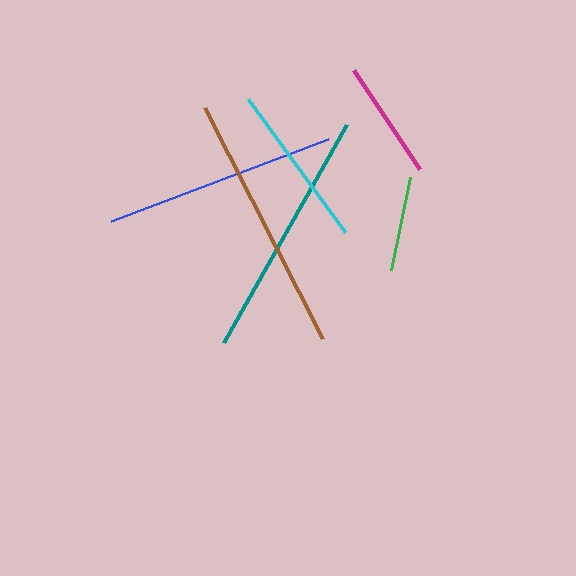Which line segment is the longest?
The brown line is the longest at approximately 259 pixels.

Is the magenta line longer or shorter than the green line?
The magenta line is longer than the green line.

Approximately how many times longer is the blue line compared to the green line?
The blue line is approximately 2.4 times the length of the green line.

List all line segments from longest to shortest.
From longest to shortest: brown, teal, blue, cyan, magenta, green.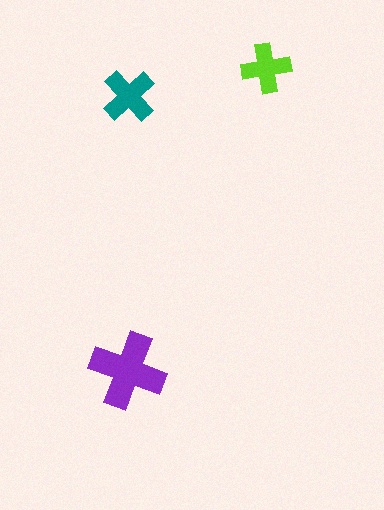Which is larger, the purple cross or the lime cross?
The purple one.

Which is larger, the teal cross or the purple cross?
The purple one.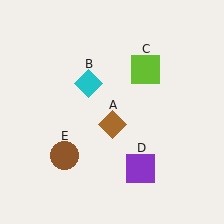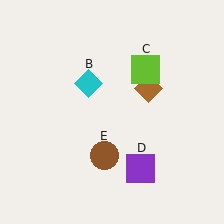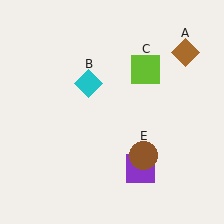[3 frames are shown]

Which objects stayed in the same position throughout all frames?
Cyan diamond (object B) and lime square (object C) and purple square (object D) remained stationary.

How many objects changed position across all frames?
2 objects changed position: brown diamond (object A), brown circle (object E).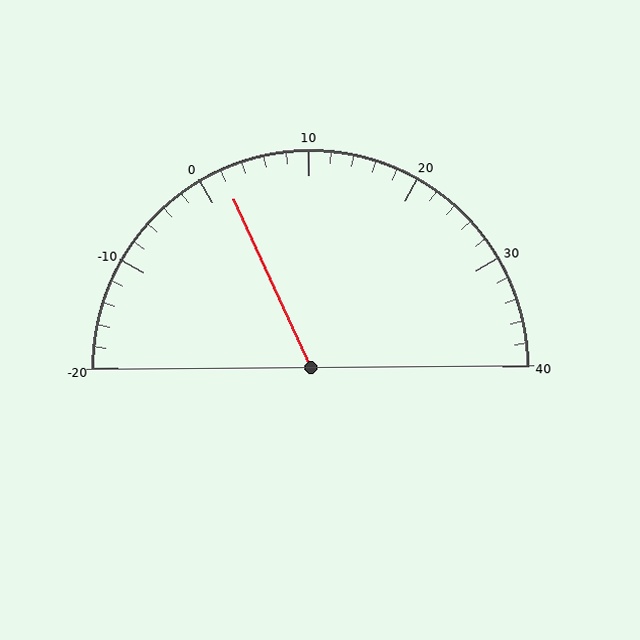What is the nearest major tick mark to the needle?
The nearest major tick mark is 0.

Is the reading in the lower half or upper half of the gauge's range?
The reading is in the lower half of the range (-20 to 40).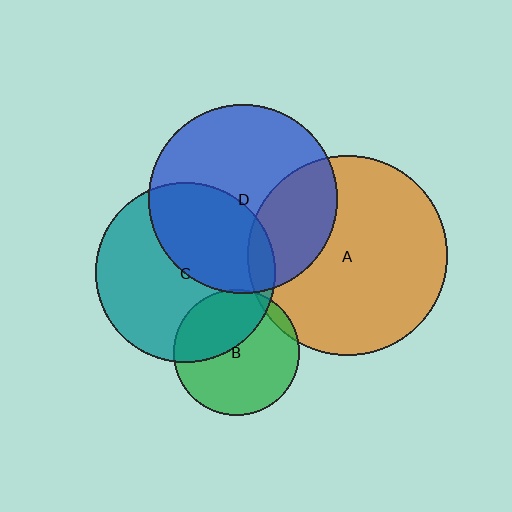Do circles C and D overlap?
Yes.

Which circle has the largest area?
Circle A (orange).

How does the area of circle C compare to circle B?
Approximately 2.0 times.